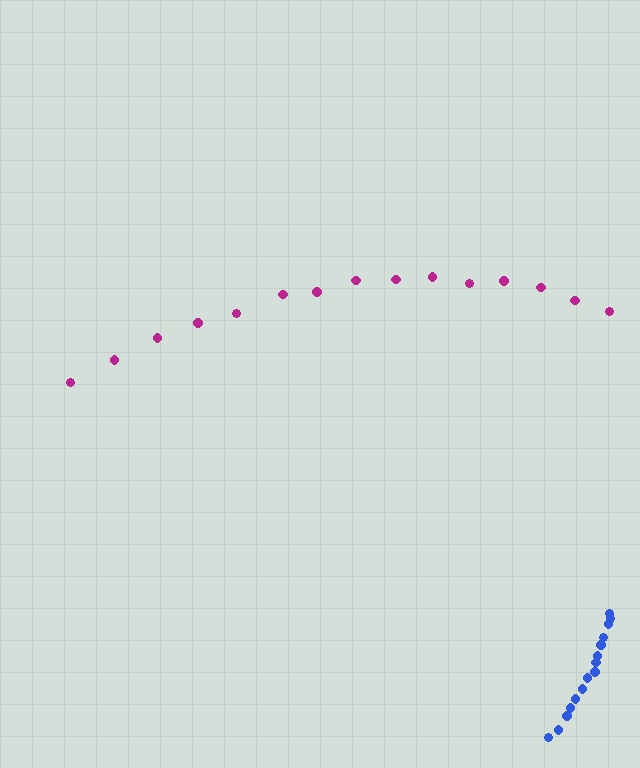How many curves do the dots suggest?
There are 2 distinct paths.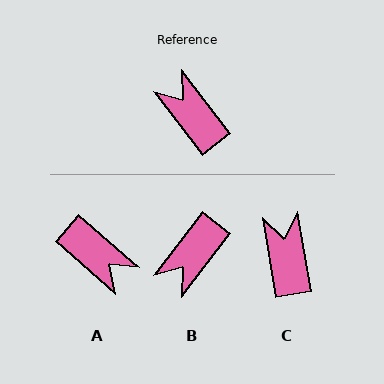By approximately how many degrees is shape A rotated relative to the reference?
Approximately 169 degrees clockwise.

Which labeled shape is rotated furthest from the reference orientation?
A, about 169 degrees away.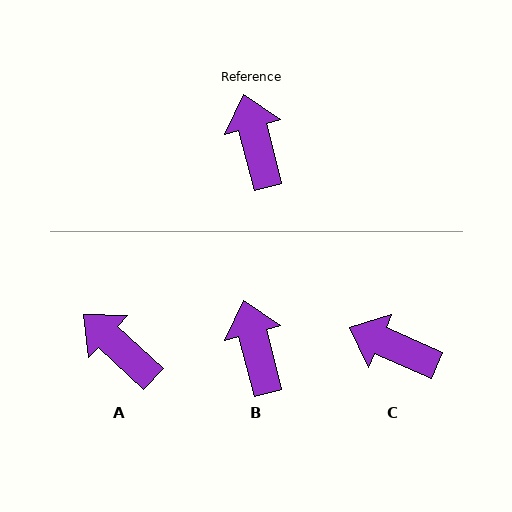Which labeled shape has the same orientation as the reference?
B.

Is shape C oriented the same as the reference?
No, it is off by about 52 degrees.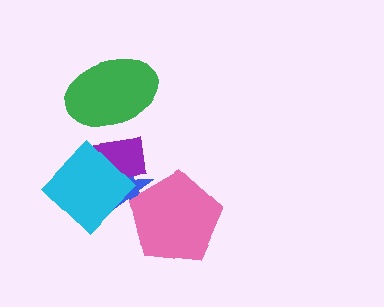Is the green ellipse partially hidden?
No, no other shape covers it.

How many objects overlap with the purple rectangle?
3 objects overlap with the purple rectangle.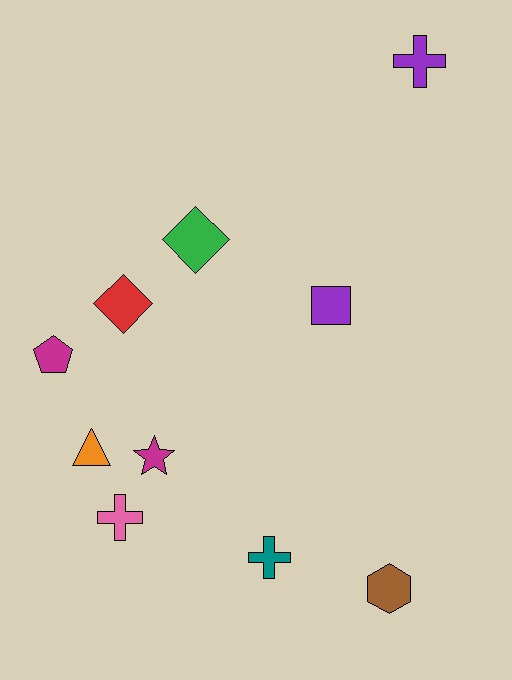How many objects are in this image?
There are 10 objects.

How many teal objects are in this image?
There is 1 teal object.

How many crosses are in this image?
There are 3 crosses.